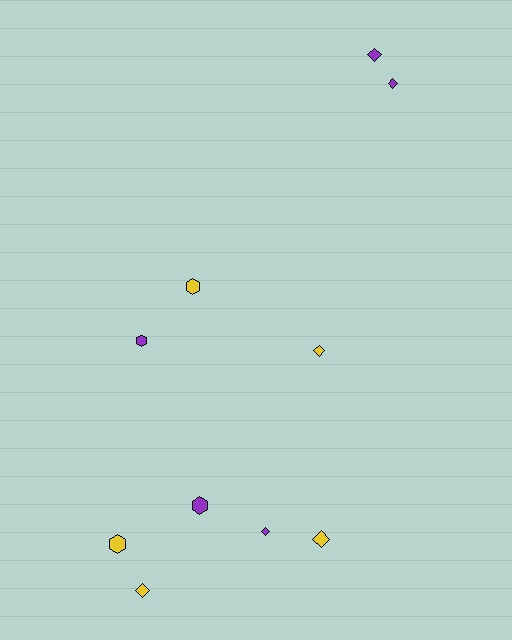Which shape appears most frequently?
Diamond, with 6 objects.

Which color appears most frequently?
Purple, with 5 objects.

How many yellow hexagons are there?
There are 2 yellow hexagons.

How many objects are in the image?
There are 10 objects.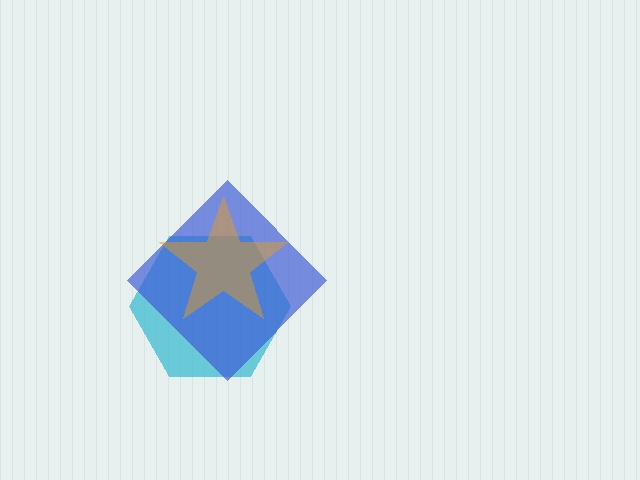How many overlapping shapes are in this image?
There are 3 overlapping shapes in the image.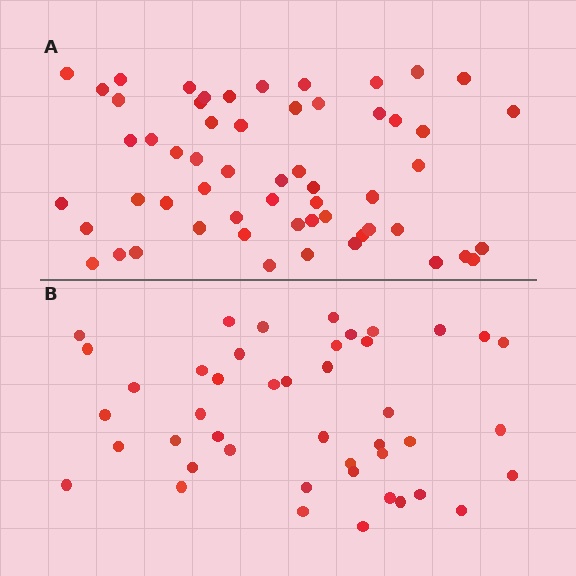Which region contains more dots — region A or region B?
Region A (the top region) has more dots.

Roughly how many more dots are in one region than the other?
Region A has approximately 15 more dots than region B.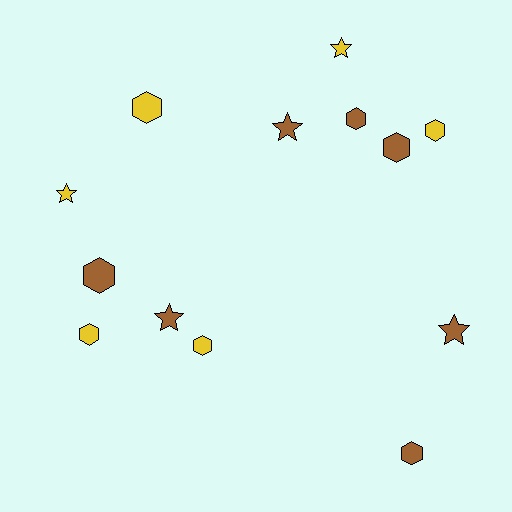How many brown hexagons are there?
There are 4 brown hexagons.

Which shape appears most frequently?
Hexagon, with 8 objects.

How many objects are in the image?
There are 13 objects.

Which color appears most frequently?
Brown, with 7 objects.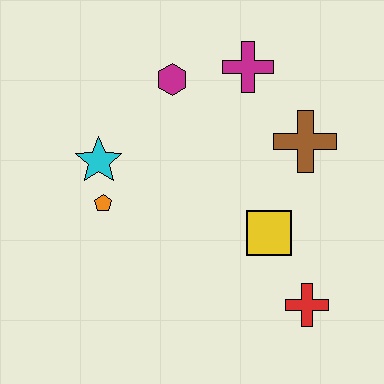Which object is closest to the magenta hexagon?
The magenta cross is closest to the magenta hexagon.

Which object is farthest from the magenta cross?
The red cross is farthest from the magenta cross.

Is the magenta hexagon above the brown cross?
Yes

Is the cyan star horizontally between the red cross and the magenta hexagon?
No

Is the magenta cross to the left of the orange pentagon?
No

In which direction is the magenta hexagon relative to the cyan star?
The magenta hexagon is above the cyan star.